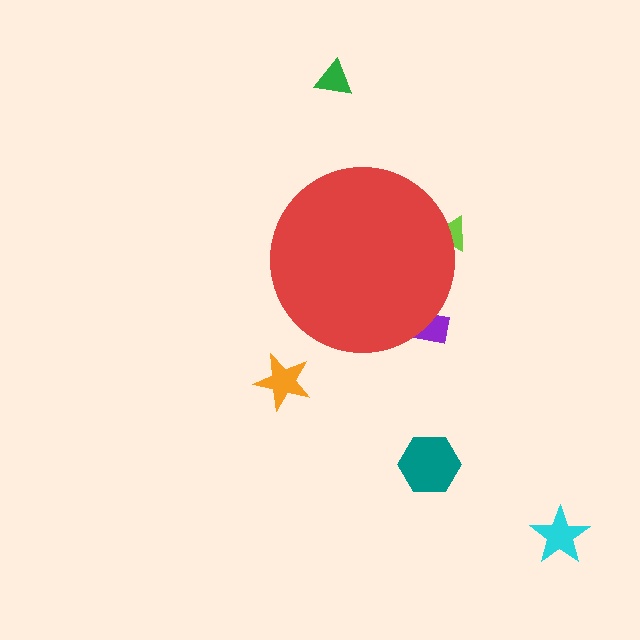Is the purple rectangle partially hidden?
Yes, the purple rectangle is partially hidden behind the red circle.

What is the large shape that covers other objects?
A red circle.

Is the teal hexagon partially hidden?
No, the teal hexagon is fully visible.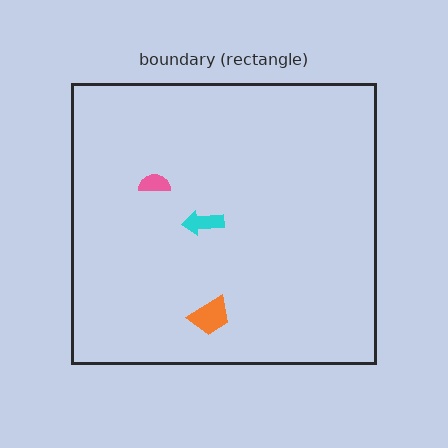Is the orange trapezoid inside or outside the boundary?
Inside.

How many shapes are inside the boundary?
3 inside, 0 outside.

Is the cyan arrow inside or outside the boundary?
Inside.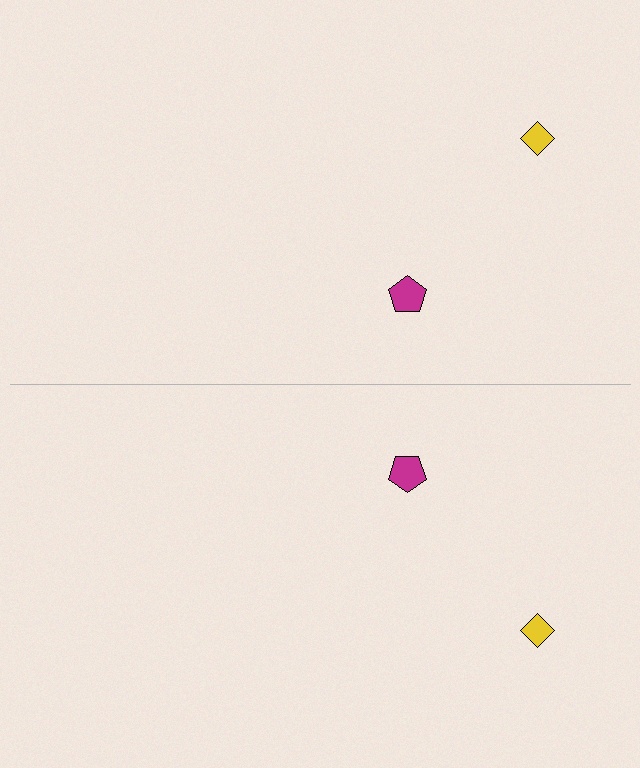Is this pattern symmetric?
Yes, this pattern has bilateral (reflection) symmetry.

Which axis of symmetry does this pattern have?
The pattern has a horizontal axis of symmetry running through the center of the image.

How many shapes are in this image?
There are 4 shapes in this image.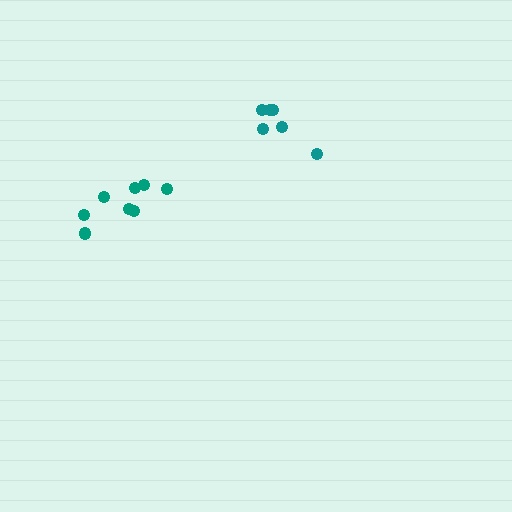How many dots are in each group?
Group 1: 8 dots, Group 2: 6 dots (14 total).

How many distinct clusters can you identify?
There are 2 distinct clusters.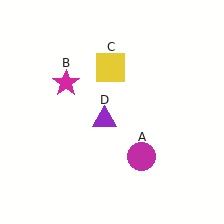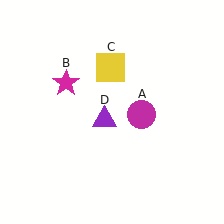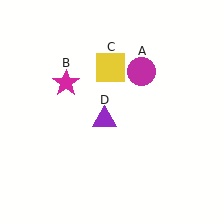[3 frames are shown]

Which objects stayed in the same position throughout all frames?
Magenta star (object B) and yellow square (object C) and purple triangle (object D) remained stationary.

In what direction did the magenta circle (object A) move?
The magenta circle (object A) moved up.